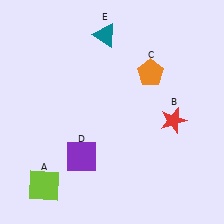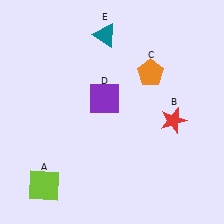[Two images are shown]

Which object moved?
The purple square (D) moved up.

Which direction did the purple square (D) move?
The purple square (D) moved up.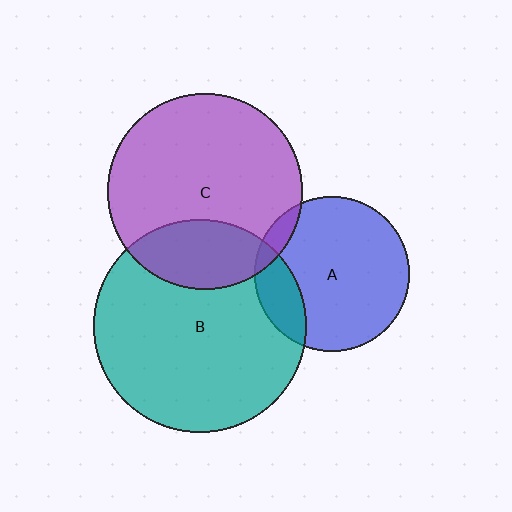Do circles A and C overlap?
Yes.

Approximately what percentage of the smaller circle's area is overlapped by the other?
Approximately 10%.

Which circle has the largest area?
Circle B (teal).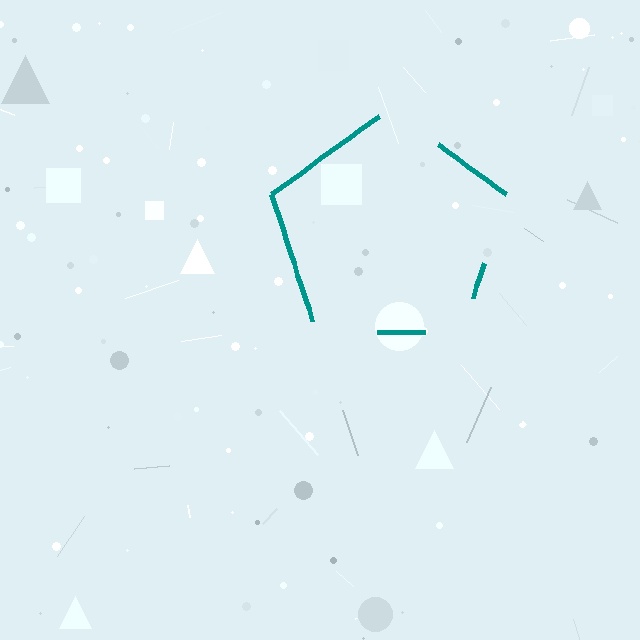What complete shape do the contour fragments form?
The contour fragments form a pentagon.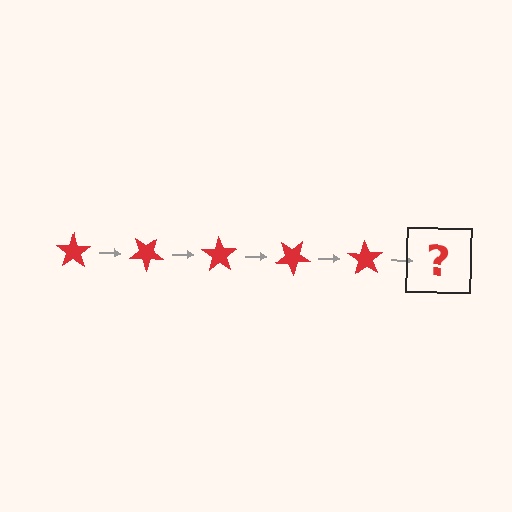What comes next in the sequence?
The next element should be a red star rotated 175 degrees.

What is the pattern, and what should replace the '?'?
The pattern is that the star rotates 35 degrees each step. The '?' should be a red star rotated 175 degrees.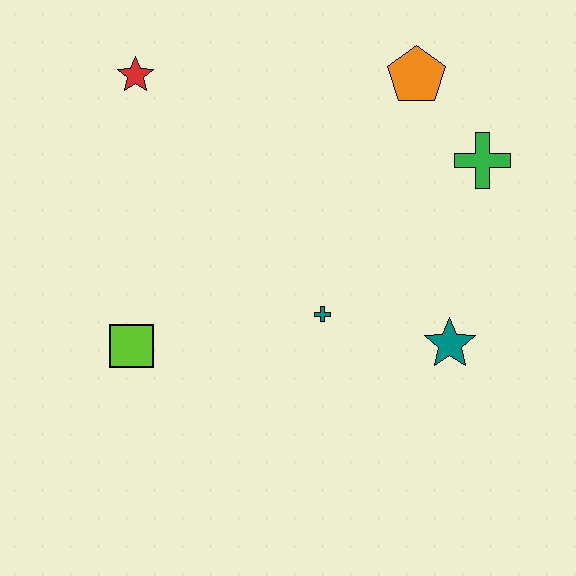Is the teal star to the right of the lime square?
Yes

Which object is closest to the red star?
The lime square is closest to the red star.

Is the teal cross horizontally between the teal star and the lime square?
Yes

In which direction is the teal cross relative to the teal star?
The teal cross is to the left of the teal star.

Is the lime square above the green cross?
No